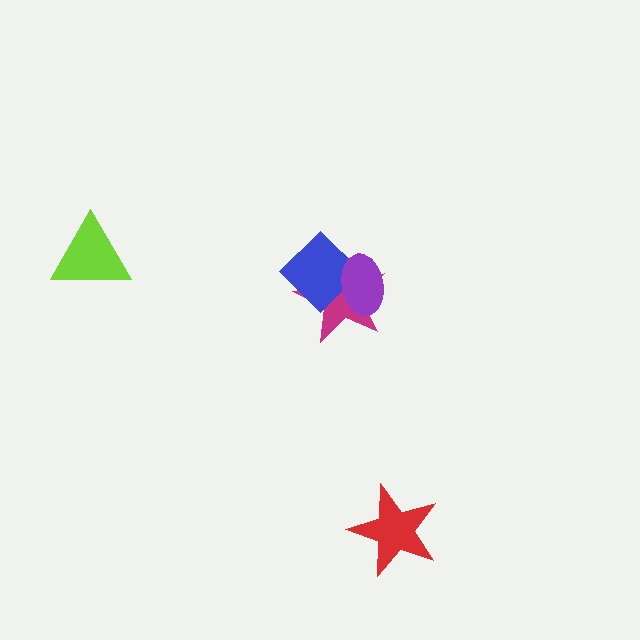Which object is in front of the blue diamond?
The purple ellipse is in front of the blue diamond.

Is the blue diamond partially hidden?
Yes, it is partially covered by another shape.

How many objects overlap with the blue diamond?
2 objects overlap with the blue diamond.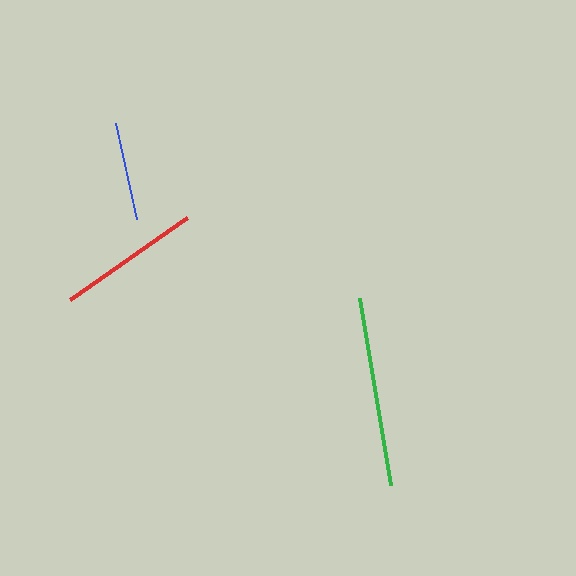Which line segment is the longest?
The green line is the longest at approximately 190 pixels.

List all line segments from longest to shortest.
From longest to shortest: green, red, blue.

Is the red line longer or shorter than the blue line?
The red line is longer than the blue line.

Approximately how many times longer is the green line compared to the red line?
The green line is approximately 1.3 times the length of the red line.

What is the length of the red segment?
The red segment is approximately 143 pixels long.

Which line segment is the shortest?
The blue line is the shortest at approximately 97 pixels.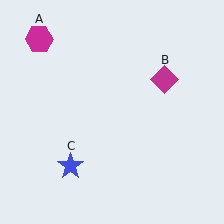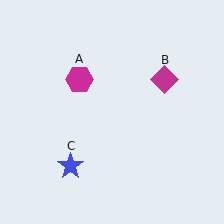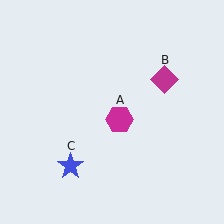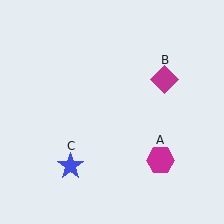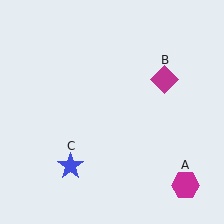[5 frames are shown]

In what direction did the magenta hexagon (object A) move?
The magenta hexagon (object A) moved down and to the right.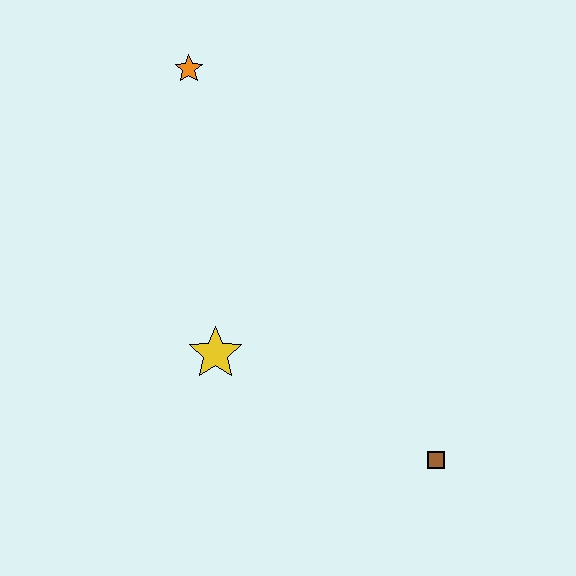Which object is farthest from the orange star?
The brown square is farthest from the orange star.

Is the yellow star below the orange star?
Yes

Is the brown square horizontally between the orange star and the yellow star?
No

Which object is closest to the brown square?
The yellow star is closest to the brown square.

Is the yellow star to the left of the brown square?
Yes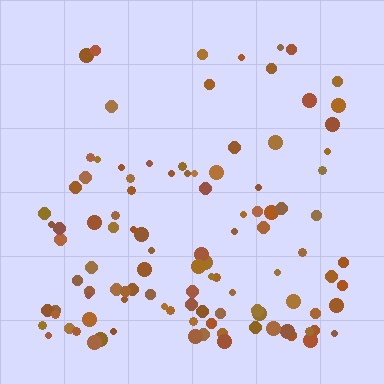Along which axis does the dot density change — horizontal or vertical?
Vertical.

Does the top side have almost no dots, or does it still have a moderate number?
Still a moderate number, just noticeably fewer than the bottom.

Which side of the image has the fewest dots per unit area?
The top.